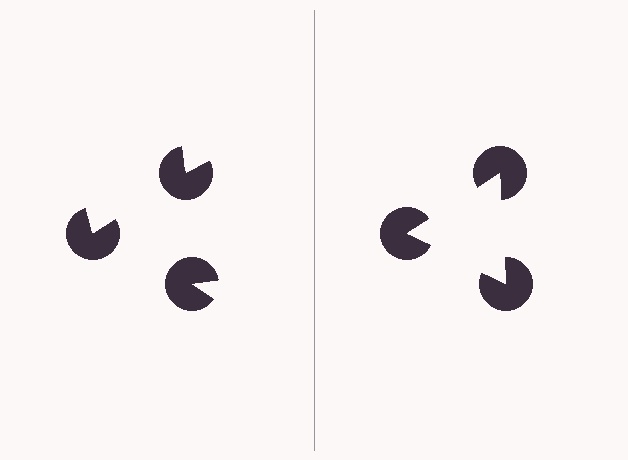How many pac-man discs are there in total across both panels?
6 — 3 on each side.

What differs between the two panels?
The pac-man discs are positioned identically on both sides; only the wedge orientations differ. On the right they align to a triangle; on the left they are misaligned.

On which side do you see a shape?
An illusory triangle appears on the right side. On the left side the wedge cuts are rotated, so no coherent shape forms.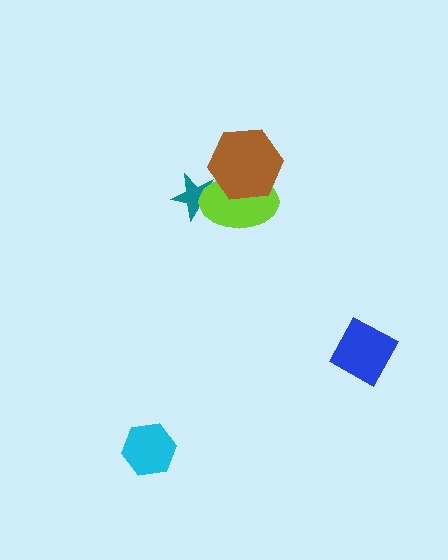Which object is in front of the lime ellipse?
The brown hexagon is in front of the lime ellipse.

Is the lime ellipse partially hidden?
Yes, it is partially covered by another shape.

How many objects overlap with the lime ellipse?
2 objects overlap with the lime ellipse.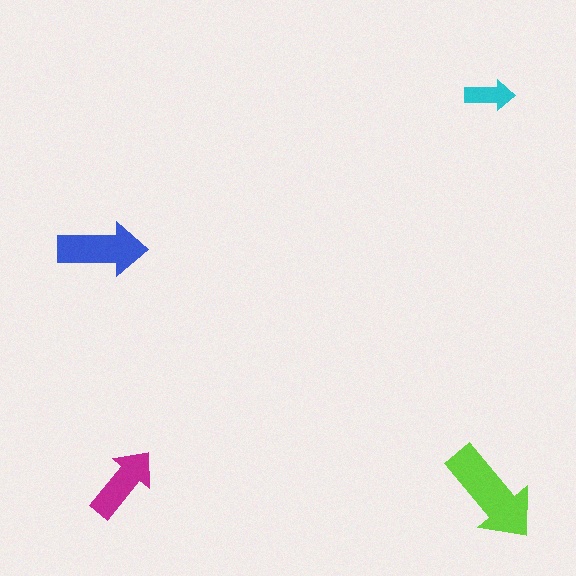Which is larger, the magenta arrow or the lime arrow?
The lime one.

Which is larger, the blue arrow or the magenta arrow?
The blue one.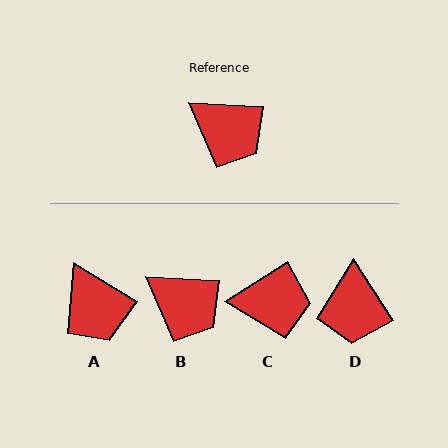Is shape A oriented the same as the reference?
No, it is off by about 28 degrees.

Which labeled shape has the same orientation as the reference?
B.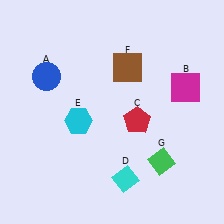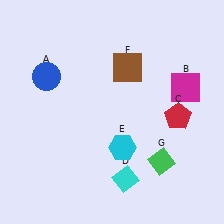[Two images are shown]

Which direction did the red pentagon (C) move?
The red pentagon (C) moved right.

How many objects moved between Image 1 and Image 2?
2 objects moved between the two images.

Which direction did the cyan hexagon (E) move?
The cyan hexagon (E) moved right.